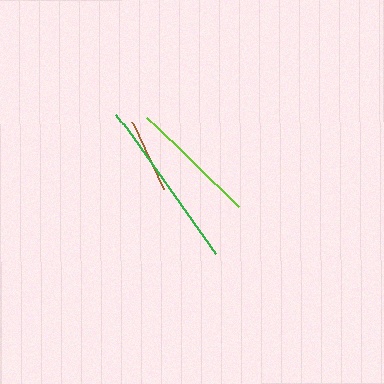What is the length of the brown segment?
The brown segment is approximately 74 pixels long.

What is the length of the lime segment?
The lime segment is approximately 127 pixels long.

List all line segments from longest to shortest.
From longest to shortest: green, lime, brown.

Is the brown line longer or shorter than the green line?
The green line is longer than the brown line.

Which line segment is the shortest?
The brown line is the shortest at approximately 74 pixels.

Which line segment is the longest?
The green line is the longest at approximately 172 pixels.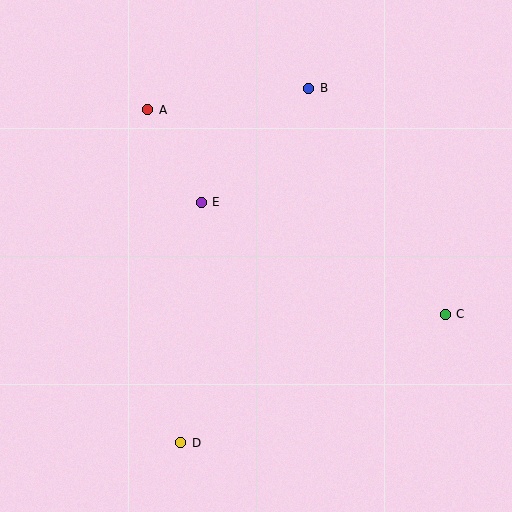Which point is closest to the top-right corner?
Point B is closest to the top-right corner.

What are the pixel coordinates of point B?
Point B is at (309, 88).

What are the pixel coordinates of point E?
Point E is at (201, 202).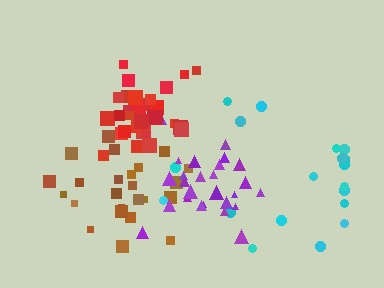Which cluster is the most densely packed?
Red.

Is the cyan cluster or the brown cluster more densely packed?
Brown.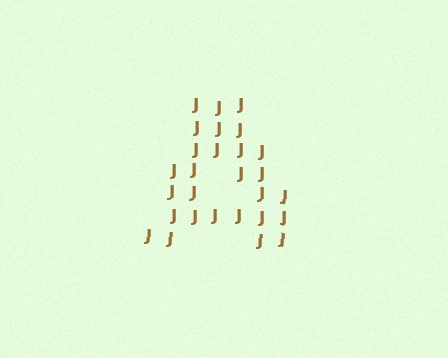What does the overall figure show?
The overall figure shows the letter A.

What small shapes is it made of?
It is made of small letter J's.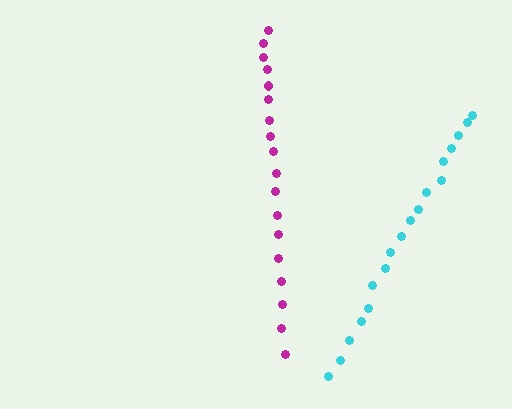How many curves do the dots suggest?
There are 2 distinct paths.